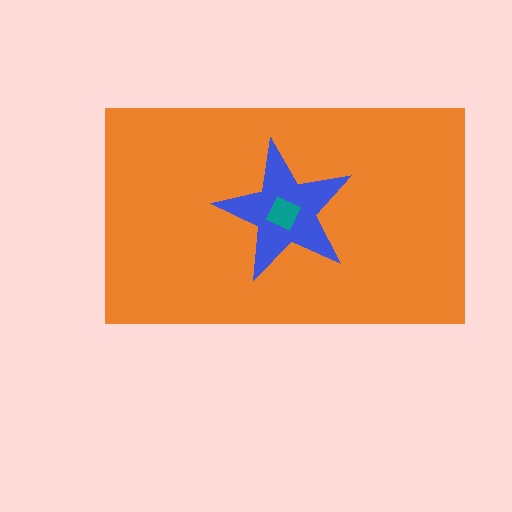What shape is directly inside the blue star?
The teal diamond.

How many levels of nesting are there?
3.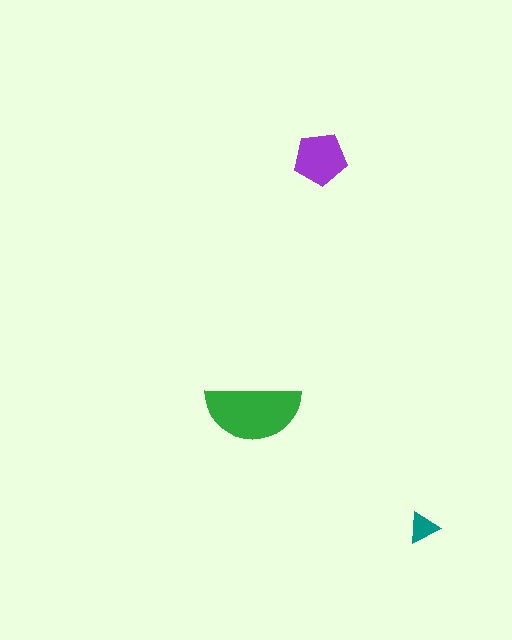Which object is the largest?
The green semicircle.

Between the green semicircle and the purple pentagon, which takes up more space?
The green semicircle.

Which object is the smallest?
The teal triangle.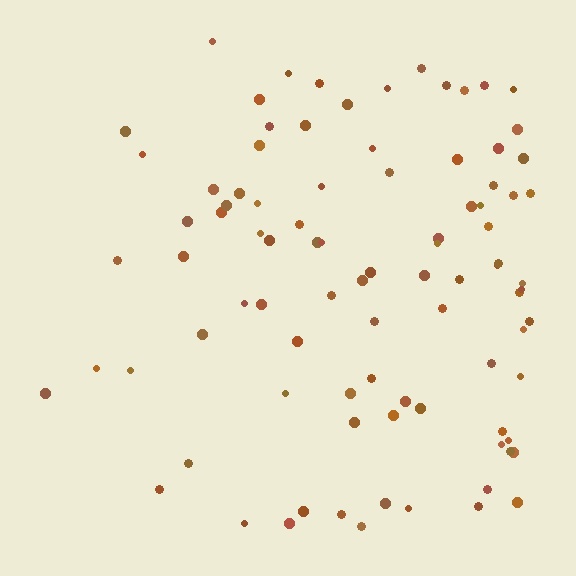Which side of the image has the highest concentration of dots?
The right.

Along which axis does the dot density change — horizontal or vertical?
Horizontal.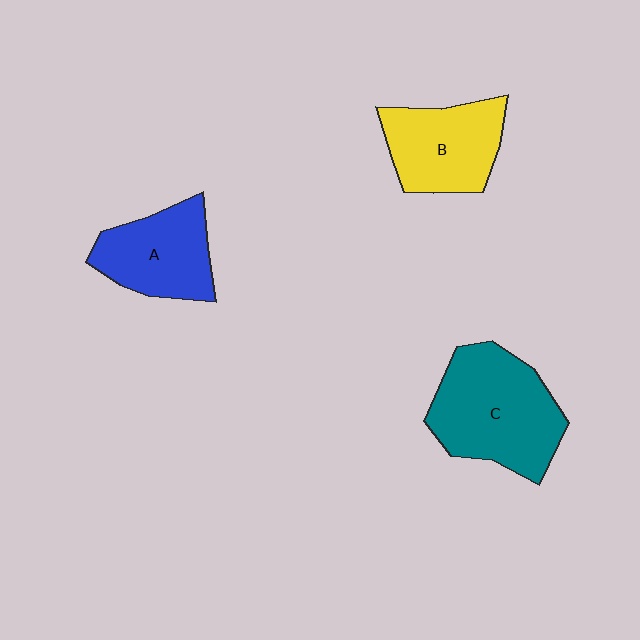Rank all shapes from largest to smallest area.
From largest to smallest: C (teal), B (yellow), A (blue).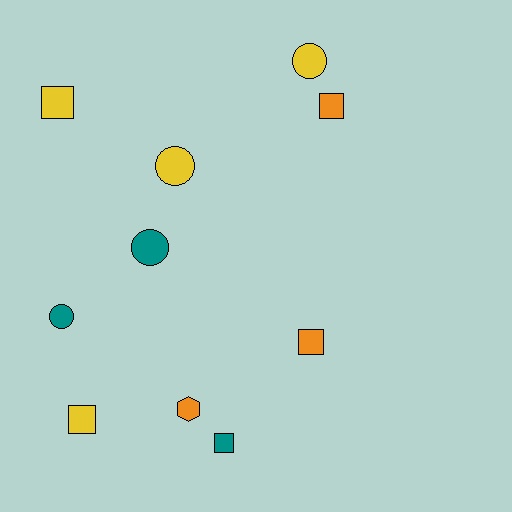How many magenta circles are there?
There are no magenta circles.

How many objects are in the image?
There are 10 objects.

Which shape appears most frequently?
Square, with 5 objects.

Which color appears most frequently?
Yellow, with 4 objects.